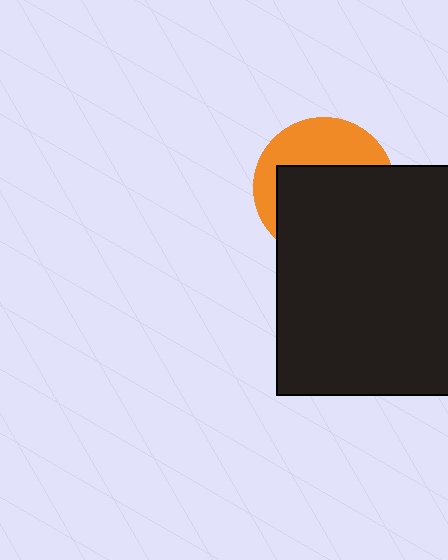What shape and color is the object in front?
The object in front is a black square.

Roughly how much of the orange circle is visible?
A small part of it is visible (roughly 39%).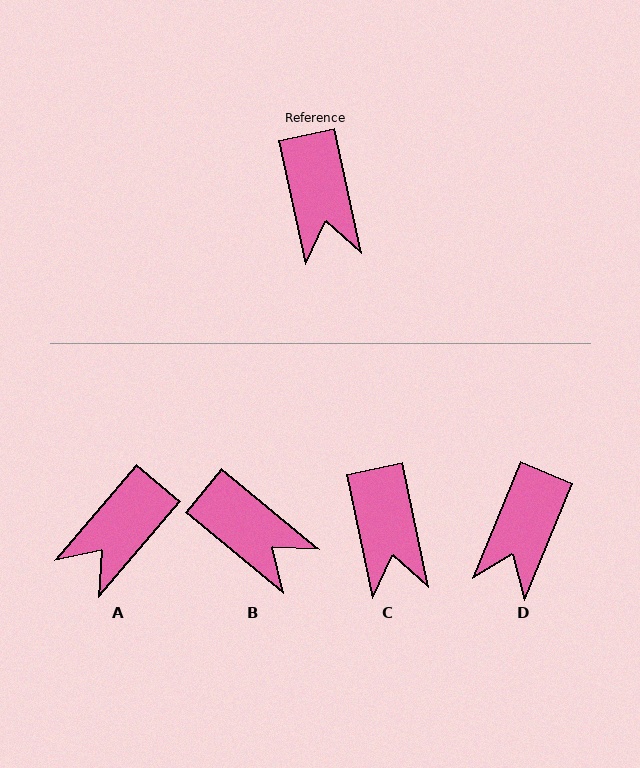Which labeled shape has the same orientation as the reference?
C.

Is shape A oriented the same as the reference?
No, it is off by about 52 degrees.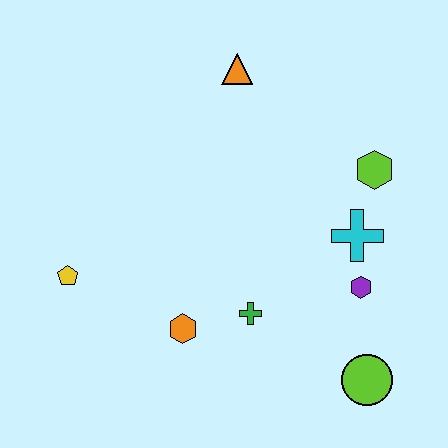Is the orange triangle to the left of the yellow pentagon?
No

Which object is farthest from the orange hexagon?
The orange triangle is farthest from the orange hexagon.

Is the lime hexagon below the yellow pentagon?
No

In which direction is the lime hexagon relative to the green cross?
The lime hexagon is above the green cross.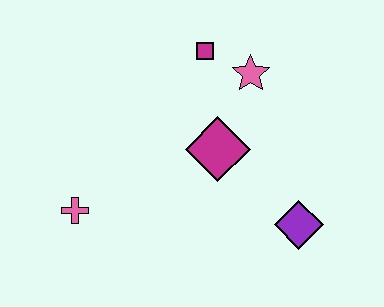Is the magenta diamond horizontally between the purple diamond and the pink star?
No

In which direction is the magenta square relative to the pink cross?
The magenta square is above the pink cross.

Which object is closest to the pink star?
The magenta square is closest to the pink star.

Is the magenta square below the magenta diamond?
No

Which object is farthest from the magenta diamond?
The pink cross is farthest from the magenta diamond.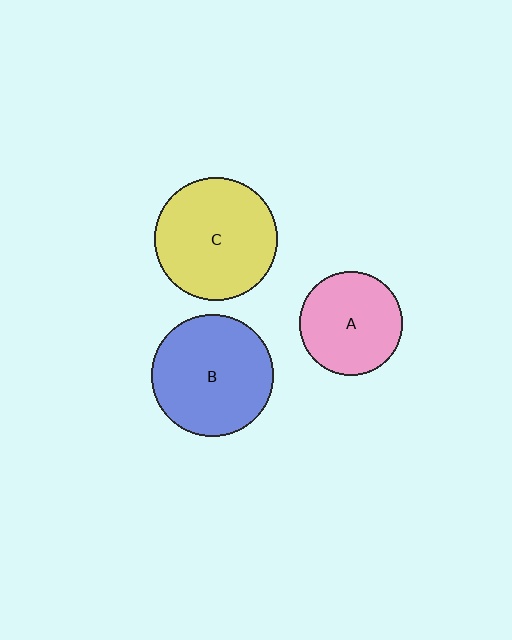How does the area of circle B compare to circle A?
Approximately 1.4 times.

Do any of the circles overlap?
No, none of the circles overlap.